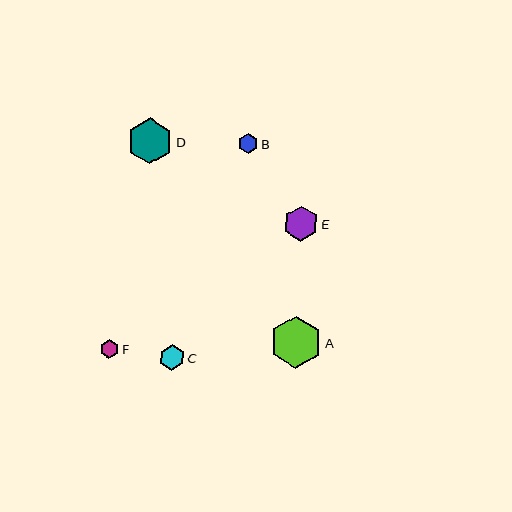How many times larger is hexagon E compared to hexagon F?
Hexagon E is approximately 1.9 times the size of hexagon F.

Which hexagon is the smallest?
Hexagon F is the smallest with a size of approximately 19 pixels.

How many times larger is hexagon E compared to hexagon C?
Hexagon E is approximately 1.4 times the size of hexagon C.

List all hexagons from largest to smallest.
From largest to smallest: A, D, E, C, B, F.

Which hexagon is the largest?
Hexagon A is the largest with a size of approximately 53 pixels.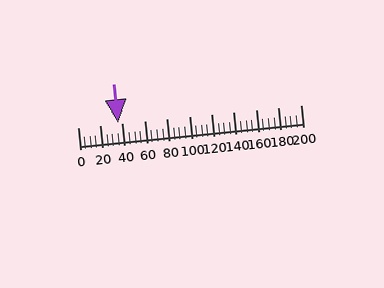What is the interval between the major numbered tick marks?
The major tick marks are spaced 20 units apart.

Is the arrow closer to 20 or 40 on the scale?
The arrow is closer to 40.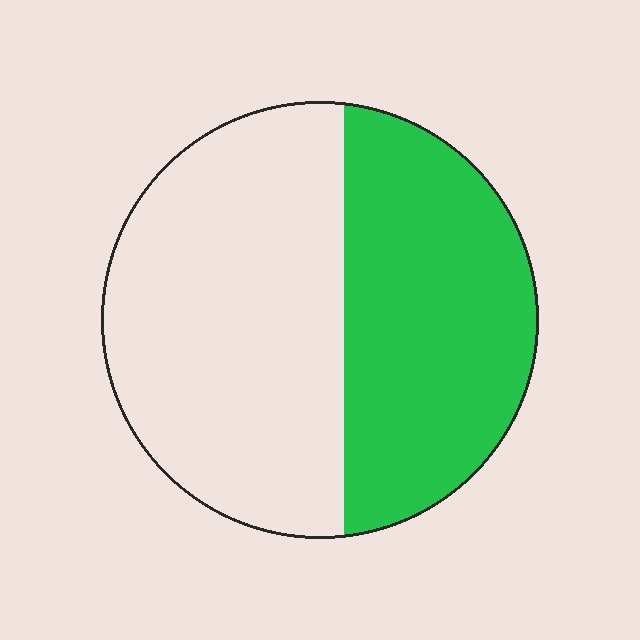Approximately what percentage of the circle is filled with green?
Approximately 45%.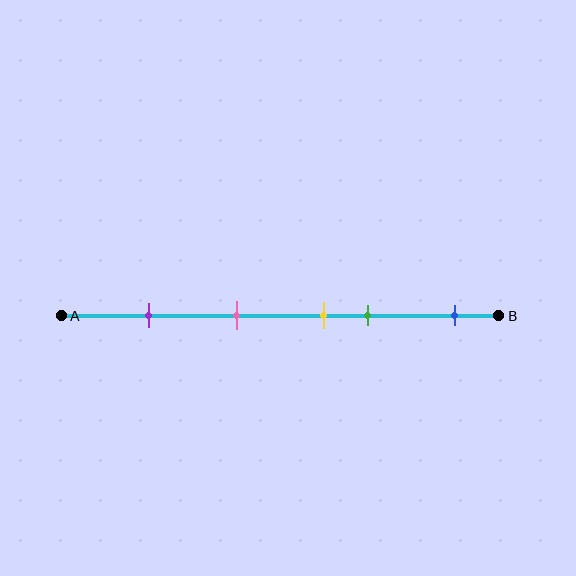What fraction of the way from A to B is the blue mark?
The blue mark is approximately 90% (0.9) of the way from A to B.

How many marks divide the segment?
There are 5 marks dividing the segment.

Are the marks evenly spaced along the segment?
No, the marks are not evenly spaced.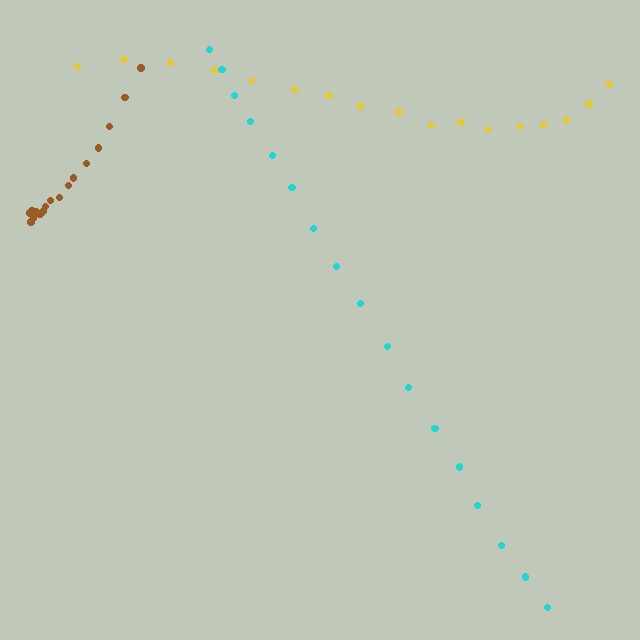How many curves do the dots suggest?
There are 3 distinct paths.